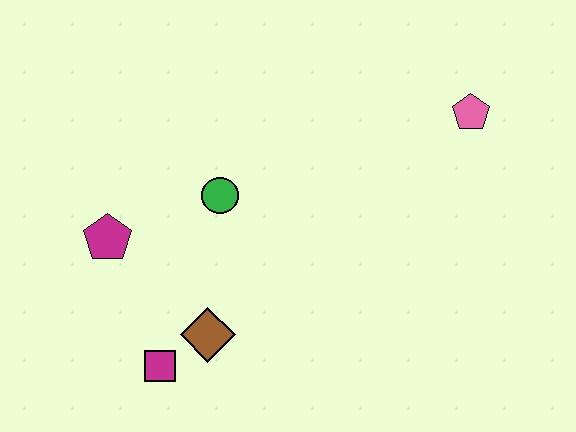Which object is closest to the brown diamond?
The magenta square is closest to the brown diamond.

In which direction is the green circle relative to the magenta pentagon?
The green circle is to the right of the magenta pentagon.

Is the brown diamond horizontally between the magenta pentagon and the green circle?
Yes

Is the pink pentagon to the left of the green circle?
No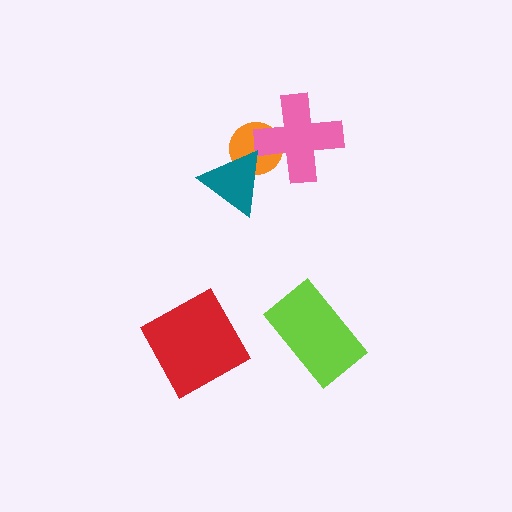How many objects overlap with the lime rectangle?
0 objects overlap with the lime rectangle.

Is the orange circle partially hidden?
Yes, it is partially covered by another shape.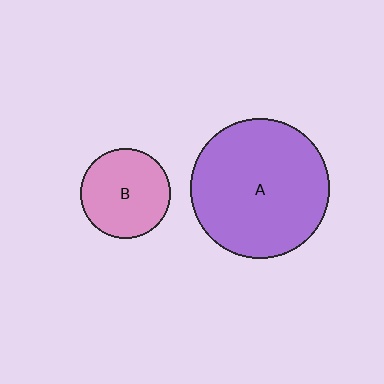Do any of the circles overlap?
No, none of the circles overlap.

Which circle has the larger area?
Circle A (purple).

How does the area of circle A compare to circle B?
Approximately 2.4 times.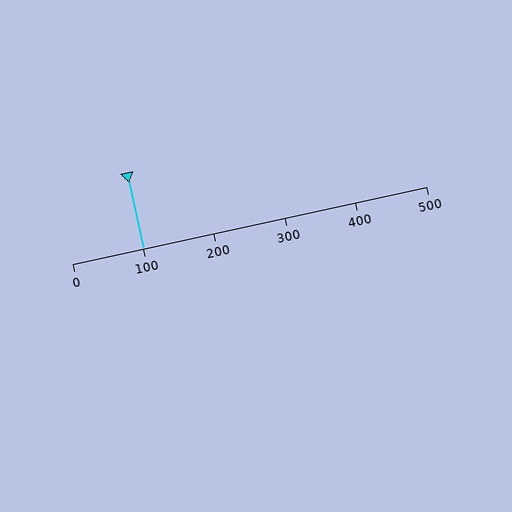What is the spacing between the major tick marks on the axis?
The major ticks are spaced 100 apart.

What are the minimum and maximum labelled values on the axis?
The axis runs from 0 to 500.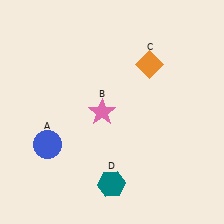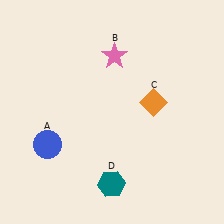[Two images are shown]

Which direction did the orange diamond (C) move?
The orange diamond (C) moved down.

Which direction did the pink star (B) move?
The pink star (B) moved up.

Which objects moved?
The objects that moved are: the pink star (B), the orange diamond (C).